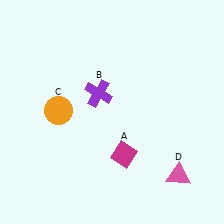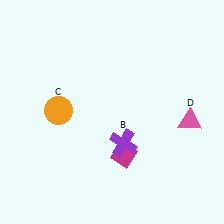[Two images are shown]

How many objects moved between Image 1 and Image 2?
2 objects moved between the two images.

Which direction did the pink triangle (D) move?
The pink triangle (D) moved up.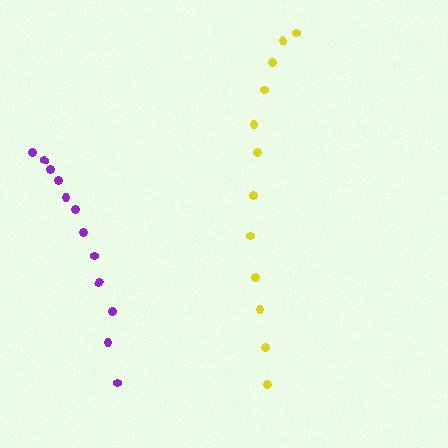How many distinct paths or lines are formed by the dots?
There are 2 distinct paths.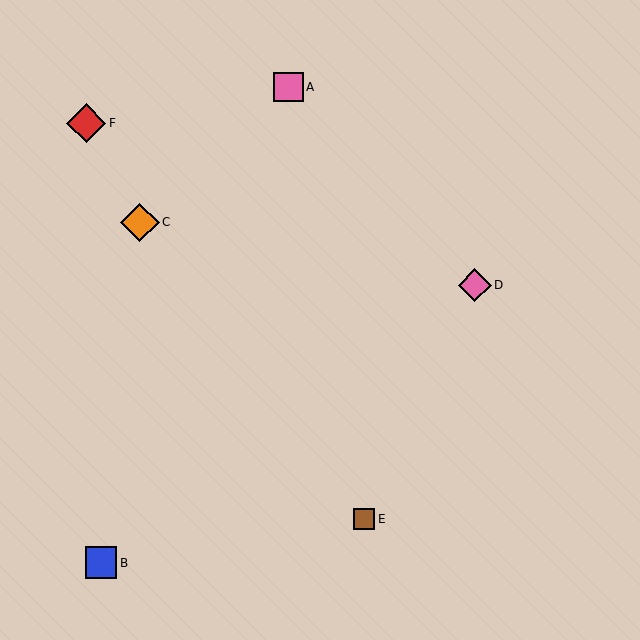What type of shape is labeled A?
Shape A is a pink square.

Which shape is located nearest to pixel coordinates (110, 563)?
The blue square (labeled B) at (101, 563) is nearest to that location.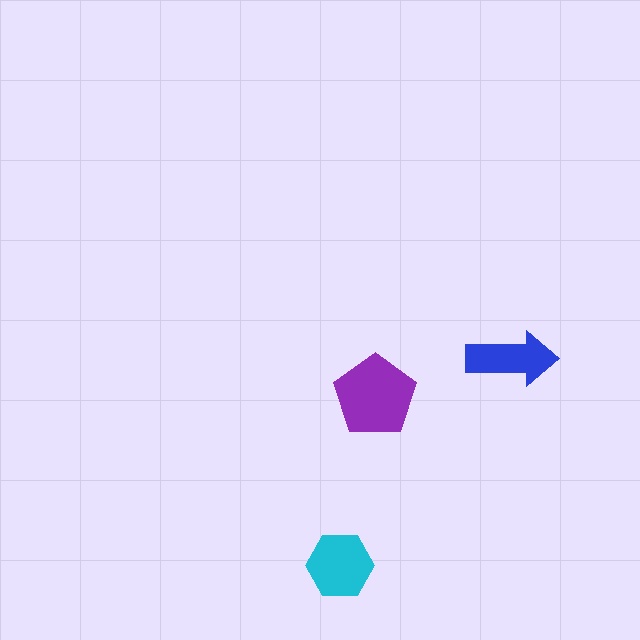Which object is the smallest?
The blue arrow.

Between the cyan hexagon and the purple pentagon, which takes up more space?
The purple pentagon.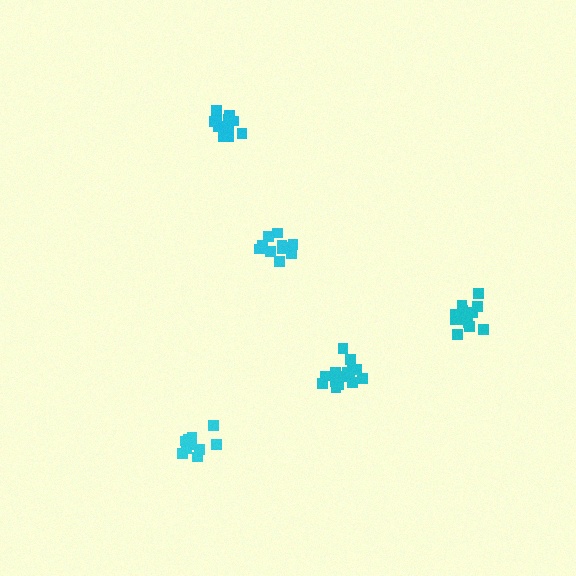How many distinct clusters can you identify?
There are 5 distinct clusters.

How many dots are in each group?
Group 1: 12 dots, Group 2: 11 dots, Group 3: 12 dots, Group 4: 15 dots, Group 5: 12 dots (62 total).